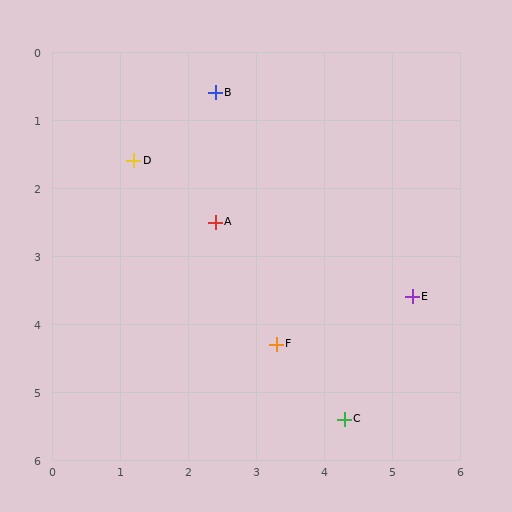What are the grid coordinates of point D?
Point D is at approximately (1.2, 1.6).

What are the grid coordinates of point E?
Point E is at approximately (5.3, 3.6).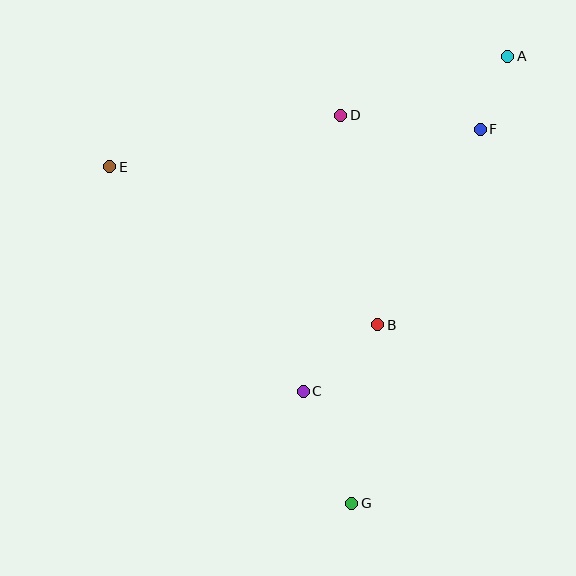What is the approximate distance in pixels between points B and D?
The distance between B and D is approximately 213 pixels.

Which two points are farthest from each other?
Points A and G are farthest from each other.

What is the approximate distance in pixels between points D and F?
The distance between D and F is approximately 140 pixels.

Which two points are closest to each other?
Points A and F are closest to each other.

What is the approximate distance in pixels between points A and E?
The distance between A and E is approximately 413 pixels.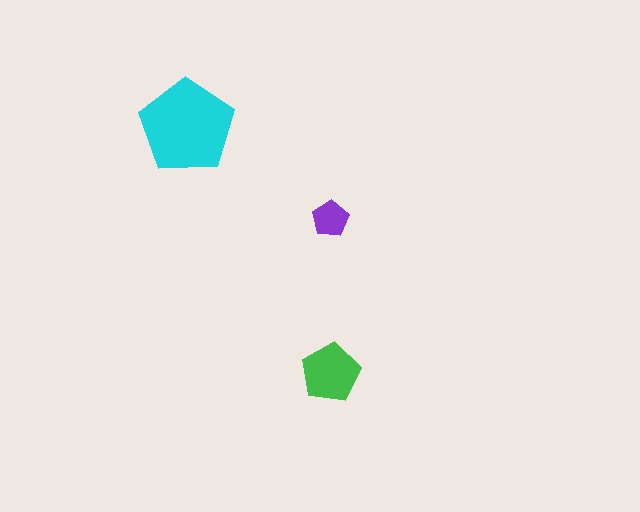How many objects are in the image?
There are 3 objects in the image.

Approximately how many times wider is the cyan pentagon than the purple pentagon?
About 2.5 times wider.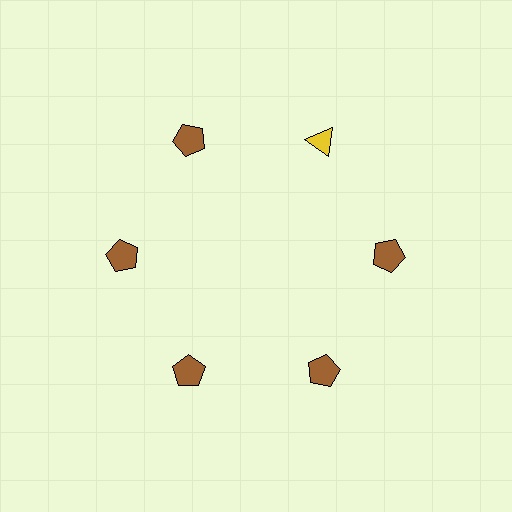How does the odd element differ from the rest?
It differs in both color (yellow instead of brown) and shape (triangle instead of pentagon).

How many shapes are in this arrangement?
There are 6 shapes arranged in a ring pattern.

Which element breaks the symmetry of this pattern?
The yellow triangle at roughly the 1 o'clock position breaks the symmetry. All other shapes are brown pentagons.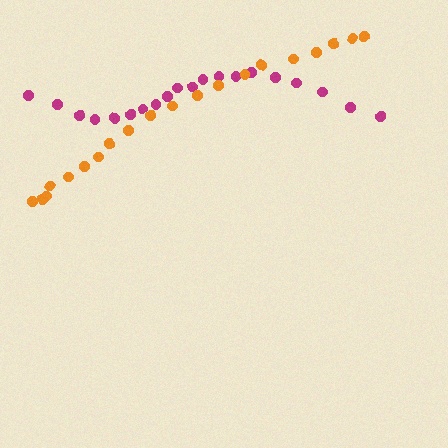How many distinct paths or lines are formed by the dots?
There are 2 distinct paths.